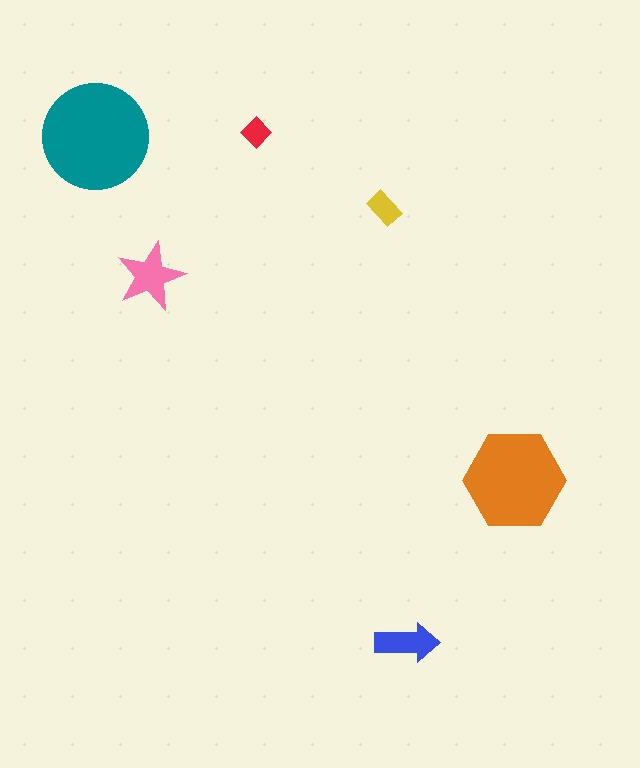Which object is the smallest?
The red diamond.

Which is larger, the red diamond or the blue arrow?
The blue arrow.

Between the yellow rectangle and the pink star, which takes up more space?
The pink star.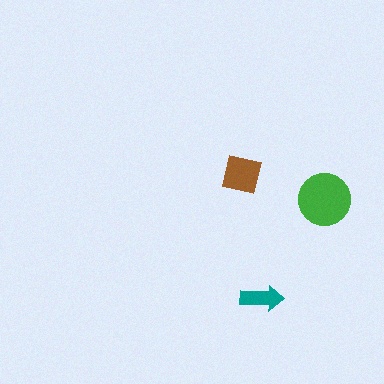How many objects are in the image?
There are 3 objects in the image.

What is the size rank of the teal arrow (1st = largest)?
3rd.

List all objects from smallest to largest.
The teal arrow, the brown square, the green circle.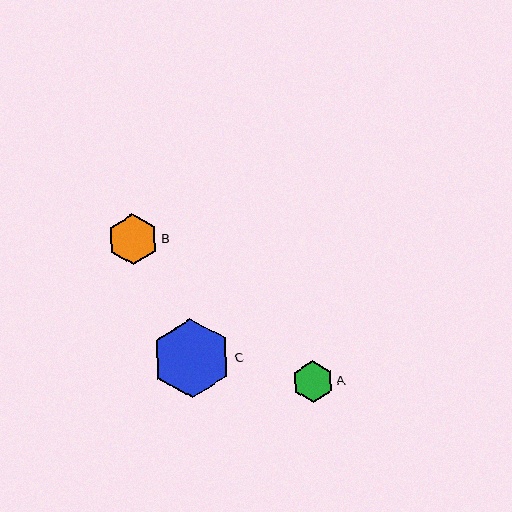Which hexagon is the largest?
Hexagon C is the largest with a size of approximately 80 pixels.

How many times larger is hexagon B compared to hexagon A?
Hexagon B is approximately 1.2 times the size of hexagon A.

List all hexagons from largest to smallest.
From largest to smallest: C, B, A.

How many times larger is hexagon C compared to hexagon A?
Hexagon C is approximately 1.9 times the size of hexagon A.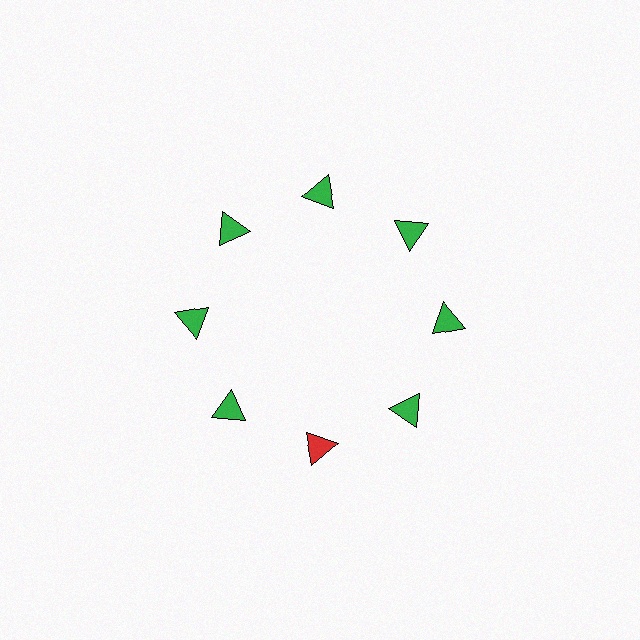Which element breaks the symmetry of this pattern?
The red triangle at roughly the 6 o'clock position breaks the symmetry. All other shapes are green triangles.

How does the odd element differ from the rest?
It has a different color: red instead of green.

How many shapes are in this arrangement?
There are 8 shapes arranged in a ring pattern.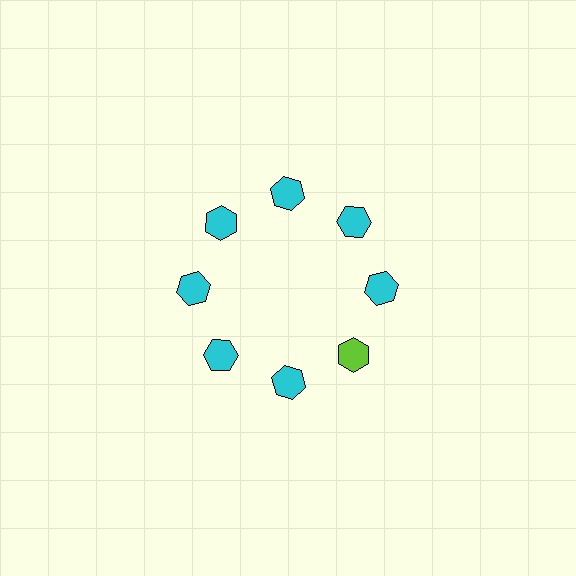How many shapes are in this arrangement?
There are 8 shapes arranged in a ring pattern.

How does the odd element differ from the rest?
It has a different color: lime instead of cyan.